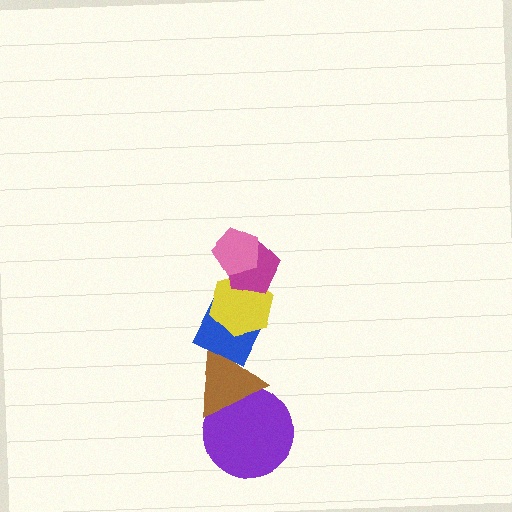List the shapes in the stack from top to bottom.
From top to bottom: the pink pentagon, the magenta pentagon, the yellow hexagon, the blue diamond, the brown triangle, the purple circle.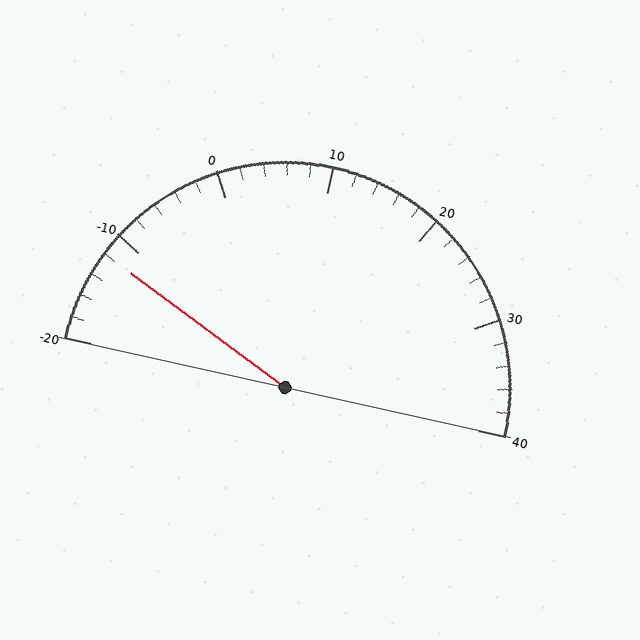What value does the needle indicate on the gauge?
The needle indicates approximately -12.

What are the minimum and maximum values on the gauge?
The gauge ranges from -20 to 40.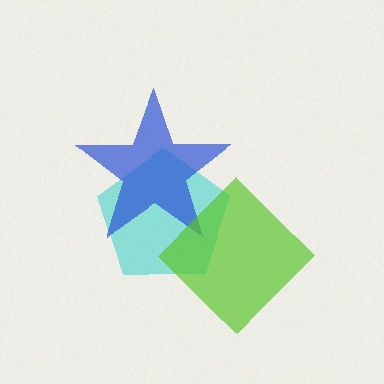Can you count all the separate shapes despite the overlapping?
Yes, there are 3 separate shapes.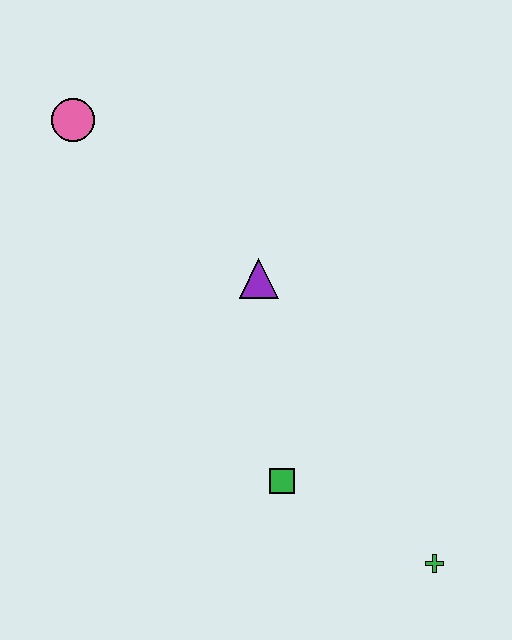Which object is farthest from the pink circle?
The green cross is farthest from the pink circle.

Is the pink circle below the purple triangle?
No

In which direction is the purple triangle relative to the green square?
The purple triangle is above the green square.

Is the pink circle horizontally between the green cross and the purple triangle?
No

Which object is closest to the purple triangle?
The green square is closest to the purple triangle.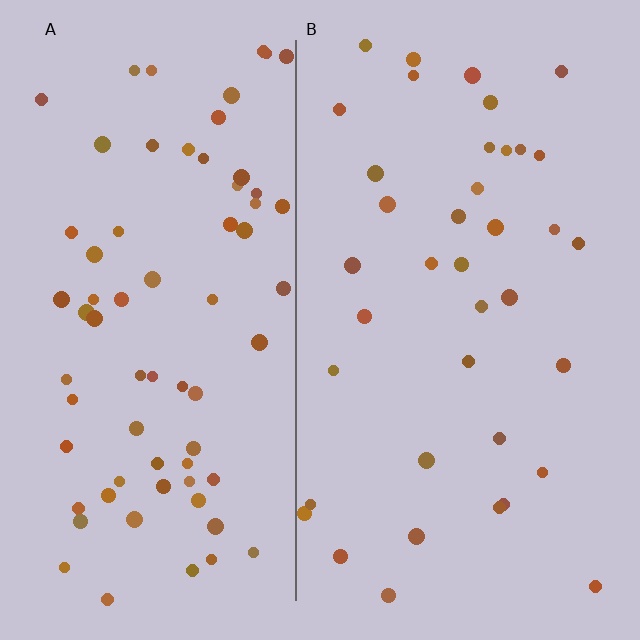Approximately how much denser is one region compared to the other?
Approximately 1.8× — region A over region B.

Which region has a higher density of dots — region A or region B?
A (the left).